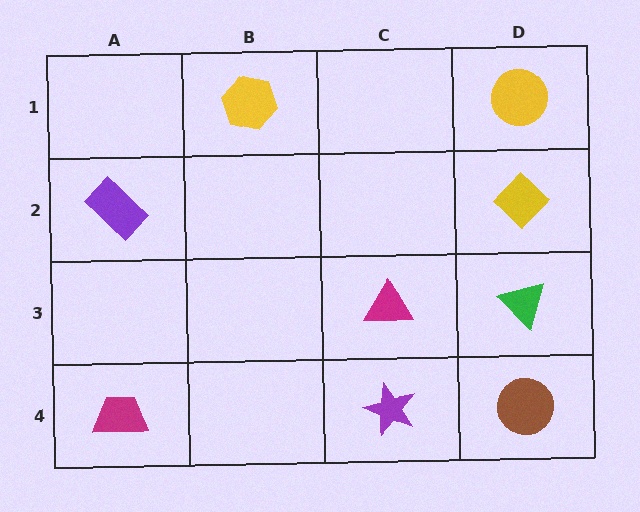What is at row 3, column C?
A magenta triangle.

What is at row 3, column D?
A green triangle.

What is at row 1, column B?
A yellow hexagon.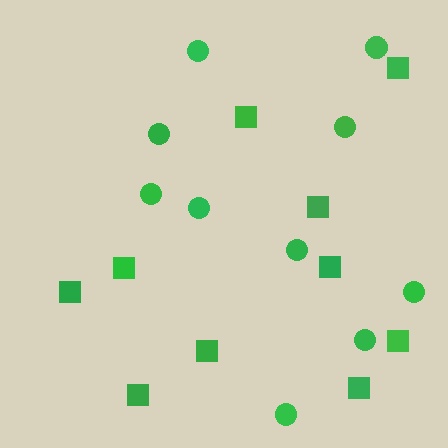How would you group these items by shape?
There are 2 groups: one group of circles (10) and one group of squares (10).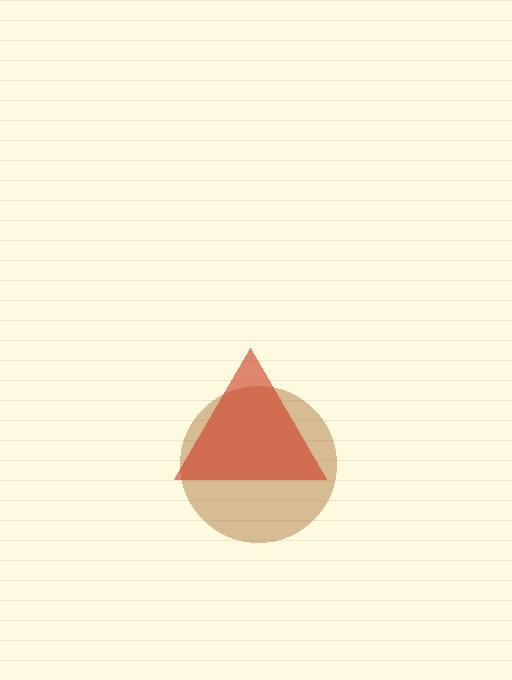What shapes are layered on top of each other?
The layered shapes are: a brown circle, a red triangle.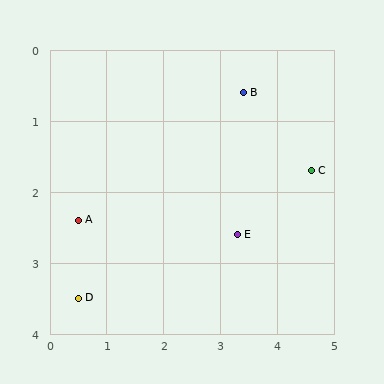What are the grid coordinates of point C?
Point C is at approximately (4.6, 1.7).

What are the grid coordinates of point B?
Point B is at approximately (3.4, 0.6).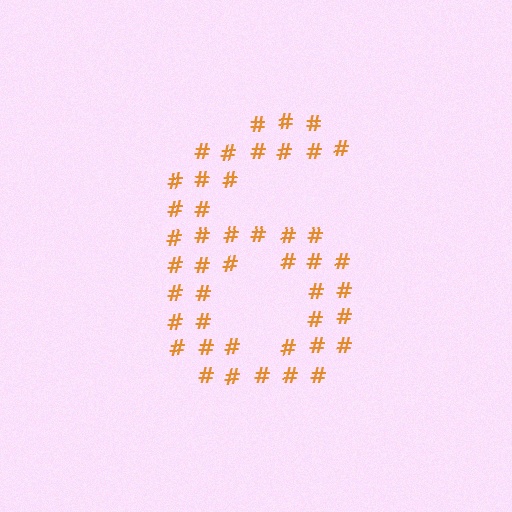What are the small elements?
The small elements are hash symbols.